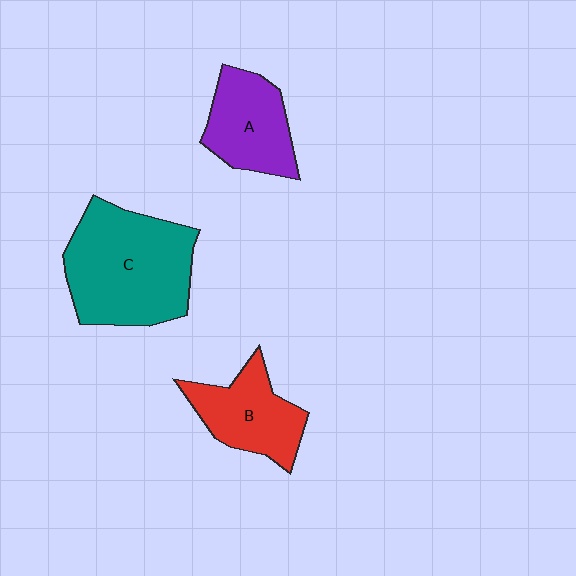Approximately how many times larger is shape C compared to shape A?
Approximately 1.8 times.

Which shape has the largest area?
Shape C (teal).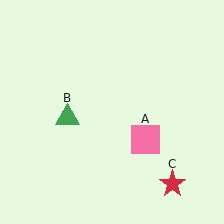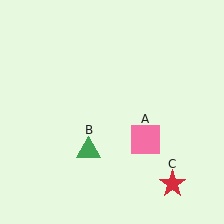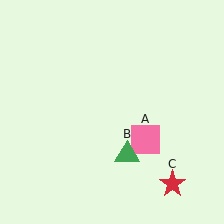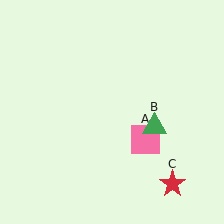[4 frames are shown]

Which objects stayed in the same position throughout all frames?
Pink square (object A) and red star (object C) remained stationary.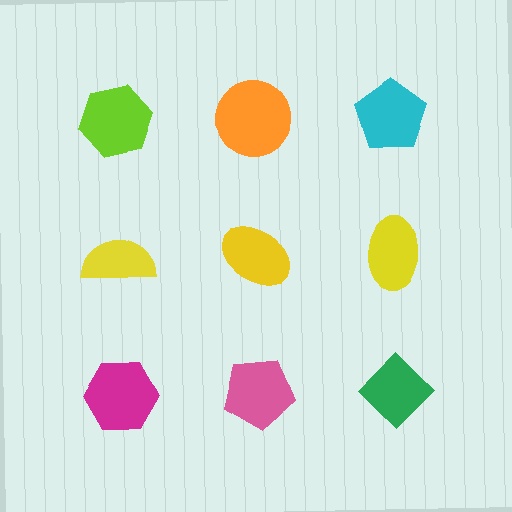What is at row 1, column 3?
A cyan pentagon.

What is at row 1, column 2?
An orange circle.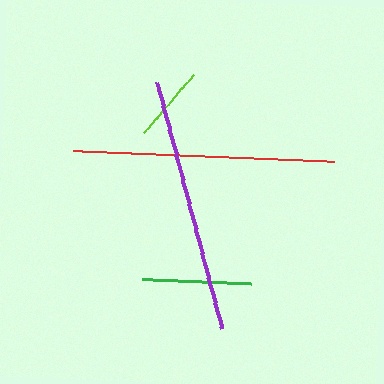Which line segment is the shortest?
The lime line is the shortest at approximately 76 pixels.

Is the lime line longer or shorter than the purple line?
The purple line is longer than the lime line.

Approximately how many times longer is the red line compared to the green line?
The red line is approximately 2.4 times the length of the green line.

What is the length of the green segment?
The green segment is approximately 109 pixels long.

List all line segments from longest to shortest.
From longest to shortest: red, purple, green, lime.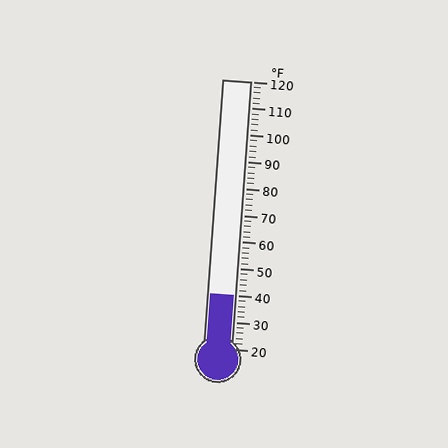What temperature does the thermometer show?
The thermometer shows approximately 40°F.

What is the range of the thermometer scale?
The thermometer scale ranges from 20°F to 120°F.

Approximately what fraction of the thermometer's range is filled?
The thermometer is filled to approximately 20% of its range.